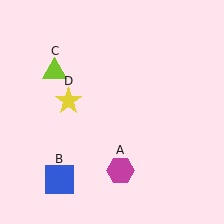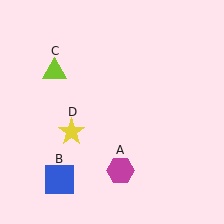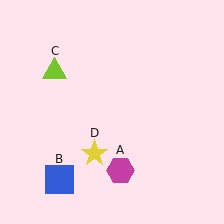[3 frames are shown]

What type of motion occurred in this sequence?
The yellow star (object D) rotated counterclockwise around the center of the scene.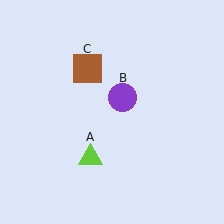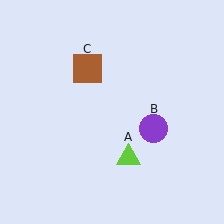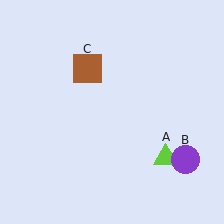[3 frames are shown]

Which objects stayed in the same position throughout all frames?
Brown square (object C) remained stationary.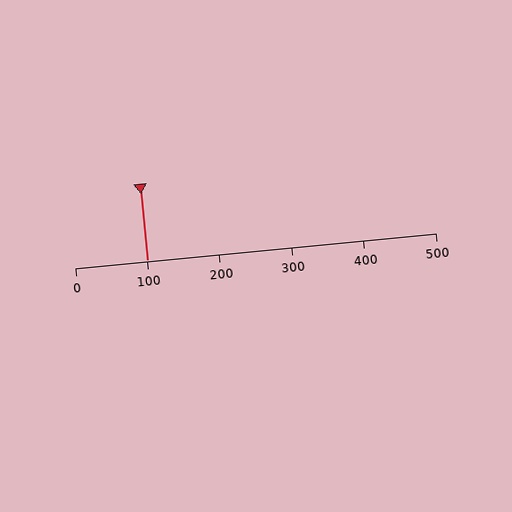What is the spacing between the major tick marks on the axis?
The major ticks are spaced 100 apart.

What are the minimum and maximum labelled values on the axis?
The axis runs from 0 to 500.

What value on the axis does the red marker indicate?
The marker indicates approximately 100.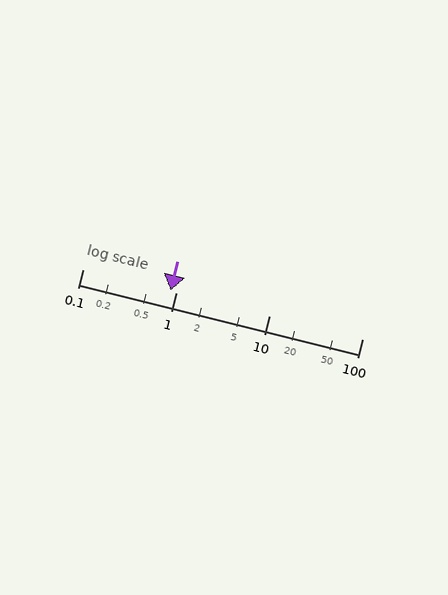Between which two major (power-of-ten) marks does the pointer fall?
The pointer is between 0.1 and 1.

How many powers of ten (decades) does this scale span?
The scale spans 3 decades, from 0.1 to 100.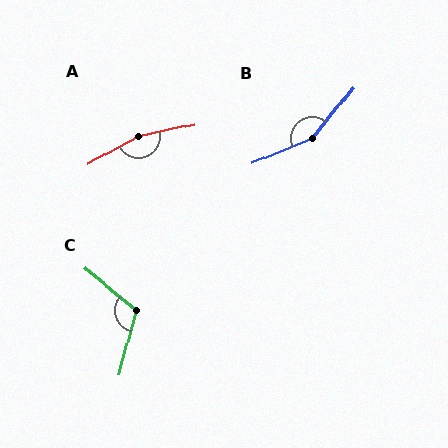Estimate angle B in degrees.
Approximately 150 degrees.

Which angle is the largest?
A, at approximately 163 degrees.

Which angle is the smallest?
C, at approximately 115 degrees.